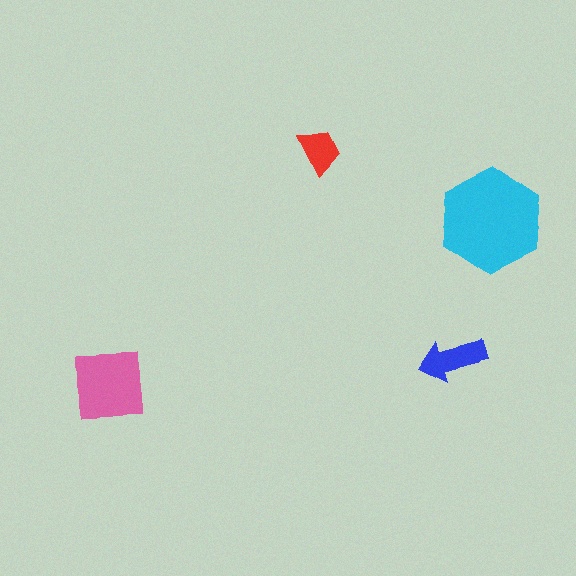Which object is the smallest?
The red trapezoid.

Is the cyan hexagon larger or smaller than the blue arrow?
Larger.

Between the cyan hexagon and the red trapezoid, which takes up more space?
The cyan hexagon.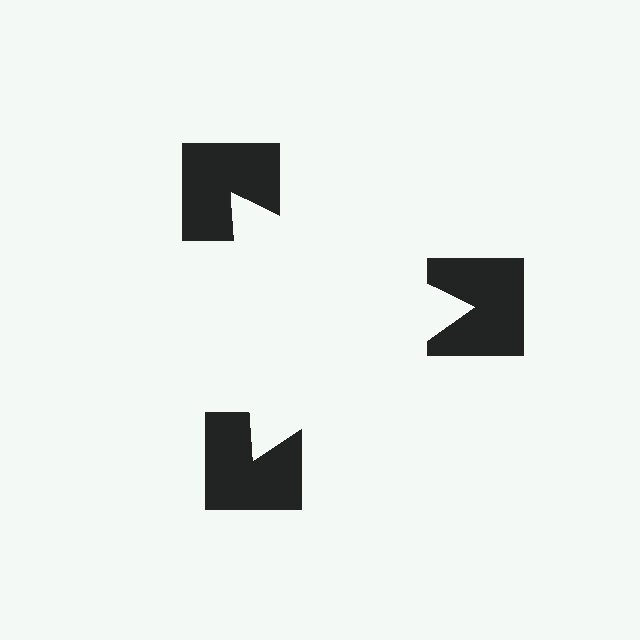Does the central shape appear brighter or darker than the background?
It typically appears slightly brighter than the background, even though no actual brightness change is drawn.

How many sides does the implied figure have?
3 sides.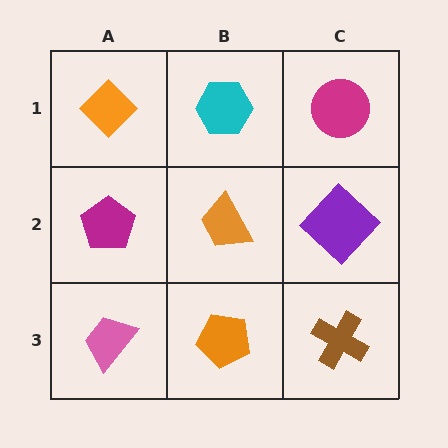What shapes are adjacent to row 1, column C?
A purple diamond (row 2, column C), a cyan hexagon (row 1, column B).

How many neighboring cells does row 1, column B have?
3.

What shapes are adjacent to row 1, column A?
A magenta pentagon (row 2, column A), a cyan hexagon (row 1, column B).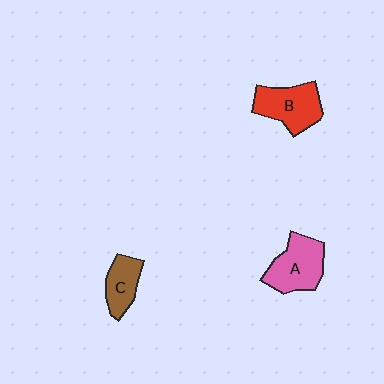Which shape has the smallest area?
Shape C (brown).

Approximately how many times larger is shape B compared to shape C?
Approximately 1.5 times.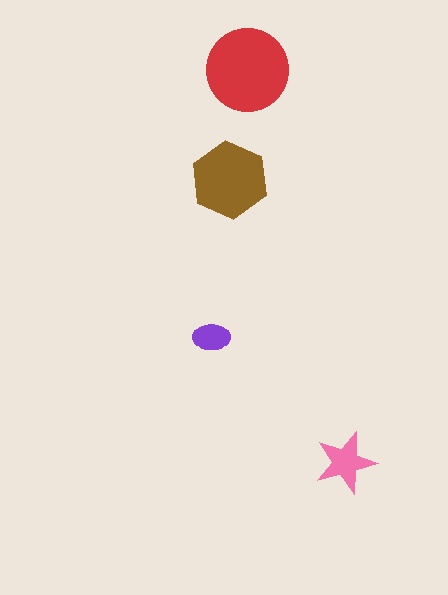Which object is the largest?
The red circle.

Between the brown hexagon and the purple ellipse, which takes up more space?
The brown hexagon.